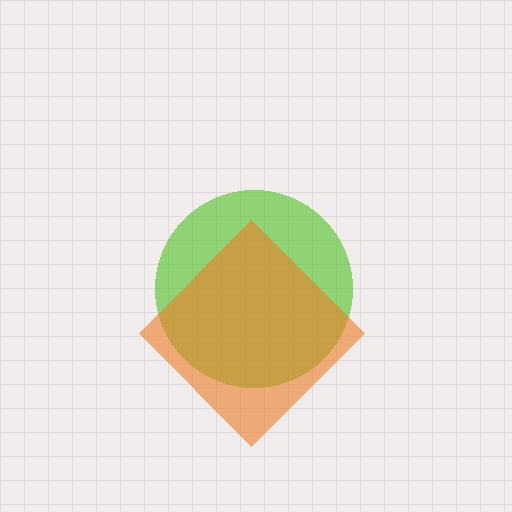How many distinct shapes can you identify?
There are 2 distinct shapes: a lime circle, an orange diamond.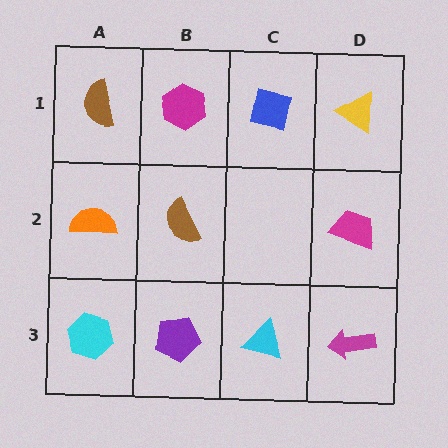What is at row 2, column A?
An orange semicircle.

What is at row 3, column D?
A magenta arrow.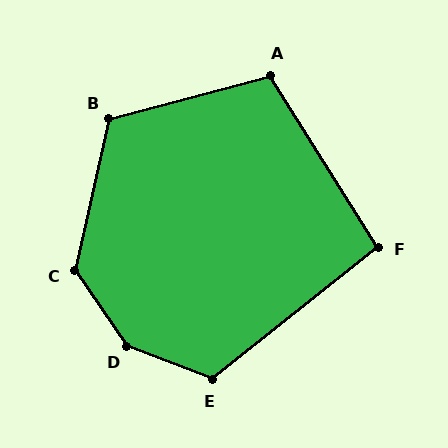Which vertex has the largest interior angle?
D, at approximately 146 degrees.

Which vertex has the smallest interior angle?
F, at approximately 97 degrees.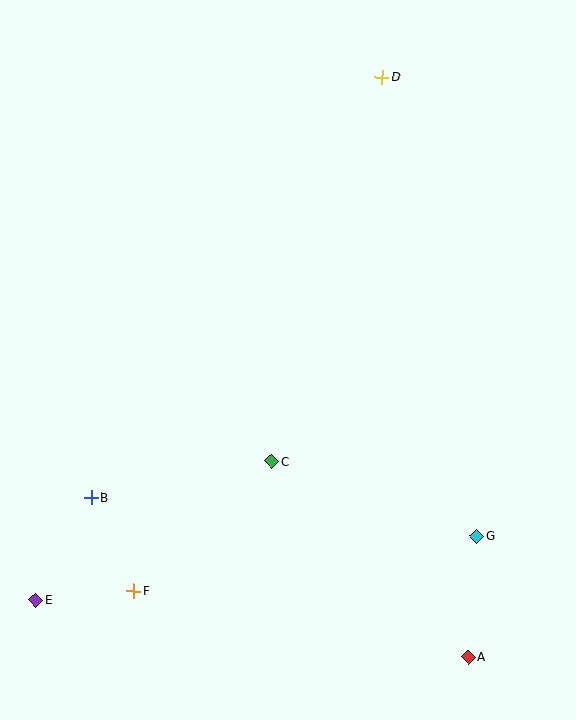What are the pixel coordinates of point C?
Point C is at (272, 461).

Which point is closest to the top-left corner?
Point D is closest to the top-left corner.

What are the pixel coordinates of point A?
Point A is at (469, 657).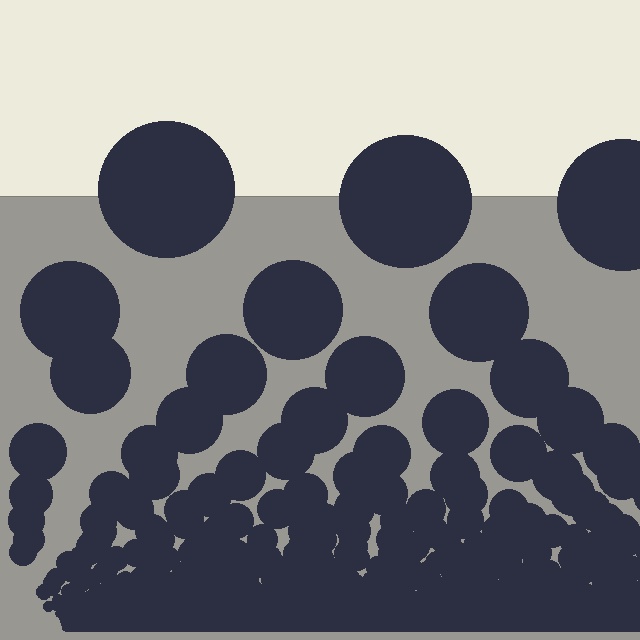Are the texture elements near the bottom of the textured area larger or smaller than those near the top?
Smaller. The gradient is inverted — elements near the bottom are smaller and denser.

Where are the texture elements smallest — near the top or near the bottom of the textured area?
Near the bottom.